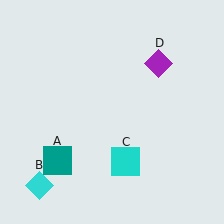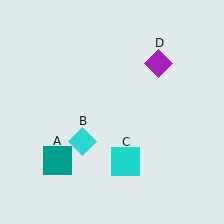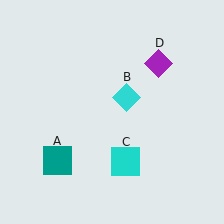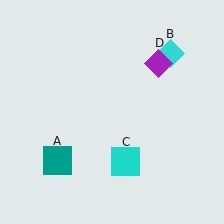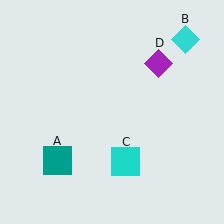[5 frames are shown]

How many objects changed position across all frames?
1 object changed position: cyan diamond (object B).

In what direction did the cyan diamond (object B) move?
The cyan diamond (object B) moved up and to the right.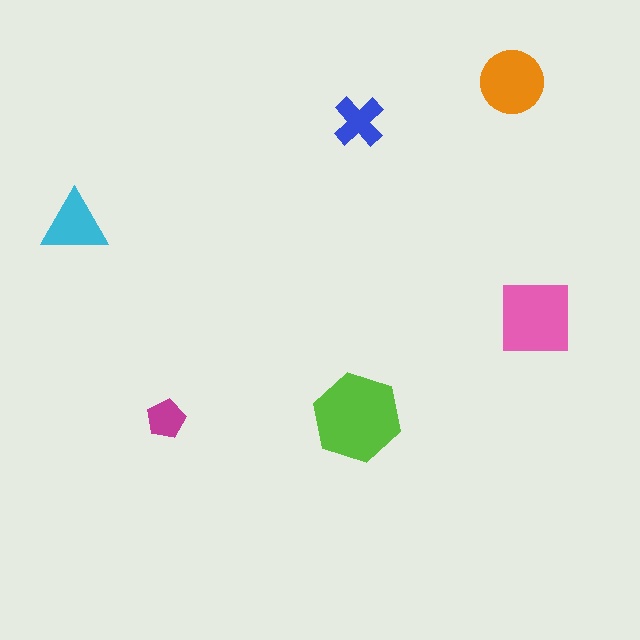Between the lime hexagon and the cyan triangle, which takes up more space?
The lime hexagon.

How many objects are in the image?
There are 6 objects in the image.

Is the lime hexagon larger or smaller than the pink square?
Larger.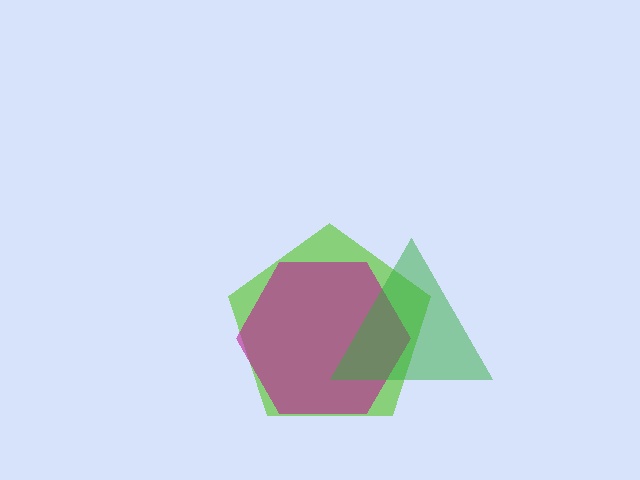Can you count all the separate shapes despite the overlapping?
Yes, there are 3 separate shapes.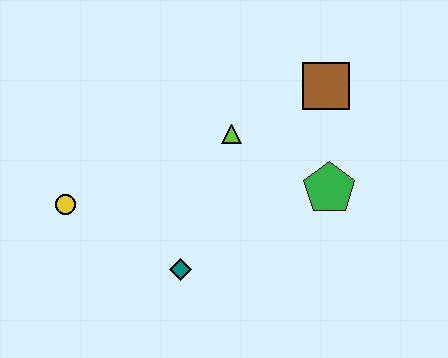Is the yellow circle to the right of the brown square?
No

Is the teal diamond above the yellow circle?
No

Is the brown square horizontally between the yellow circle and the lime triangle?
No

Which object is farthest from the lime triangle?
The yellow circle is farthest from the lime triangle.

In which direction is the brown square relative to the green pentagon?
The brown square is above the green pentagon.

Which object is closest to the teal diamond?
The yellow circle is closest to the teal diamond.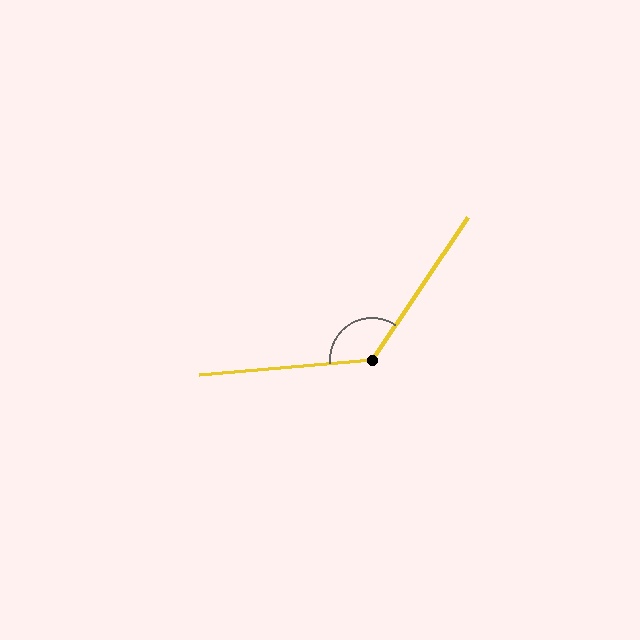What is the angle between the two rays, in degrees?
Approximately 129 degrees.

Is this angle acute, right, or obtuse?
It is obtuse.